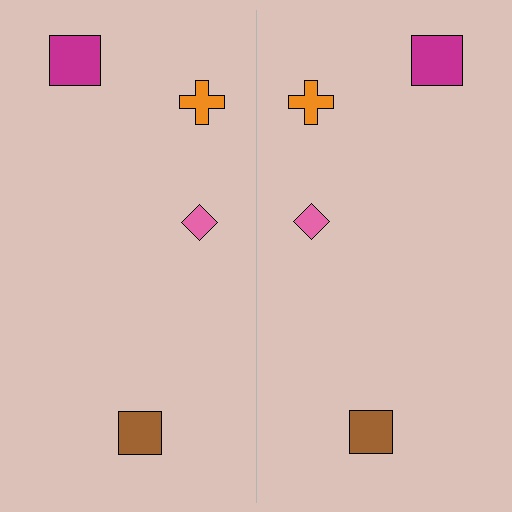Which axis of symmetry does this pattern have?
The pattern has a vertical axis of symmetry running through the center of the image.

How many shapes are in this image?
There are 8 shapes in this image.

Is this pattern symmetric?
Yes, this pattern has bilateral (reflection) symmetry.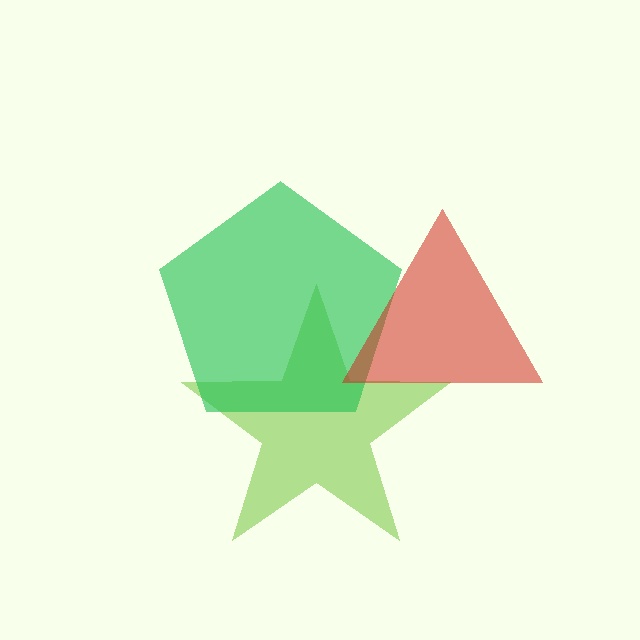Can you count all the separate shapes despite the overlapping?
Yes, there are 3 separate shapes.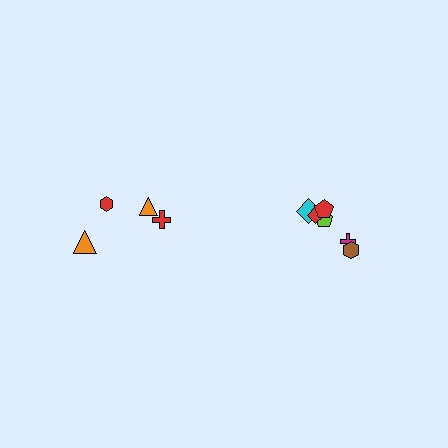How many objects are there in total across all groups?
There are 10 objects.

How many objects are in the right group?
There are 6 objects.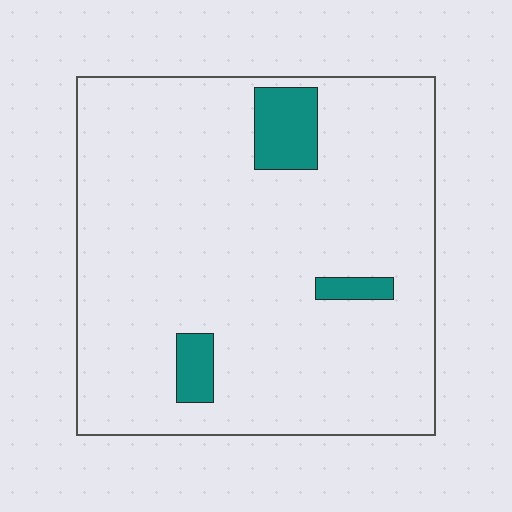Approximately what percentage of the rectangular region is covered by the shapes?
Approximately 10%.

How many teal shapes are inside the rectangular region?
3.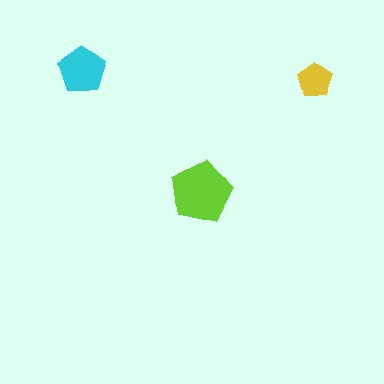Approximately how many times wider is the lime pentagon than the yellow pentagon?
About 2 times wider.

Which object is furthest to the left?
The cyan pentagon is leftmost.